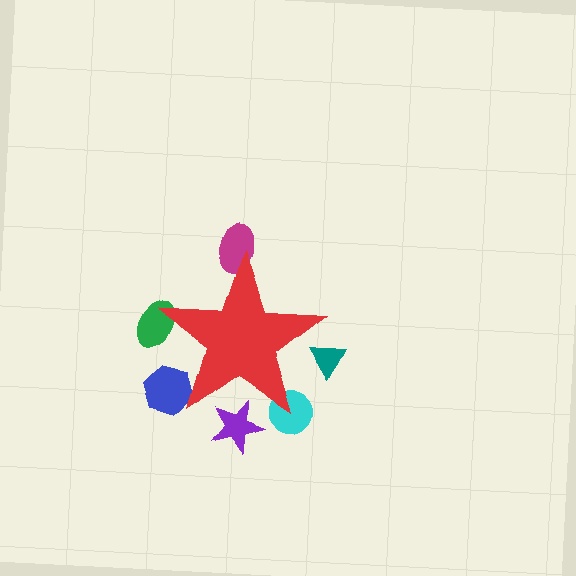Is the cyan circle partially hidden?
Yes, the cyan circle is partially hidden behind the red star.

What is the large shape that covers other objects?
A red star.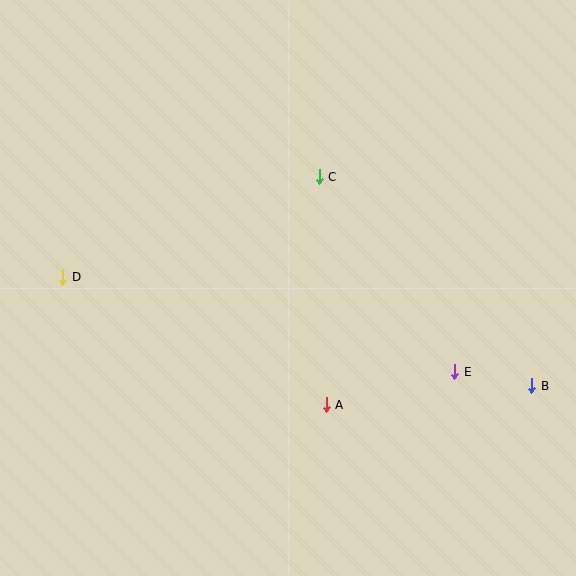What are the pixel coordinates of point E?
Point E is at (455, 372).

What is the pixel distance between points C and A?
The distance between C and A is 228 pixels.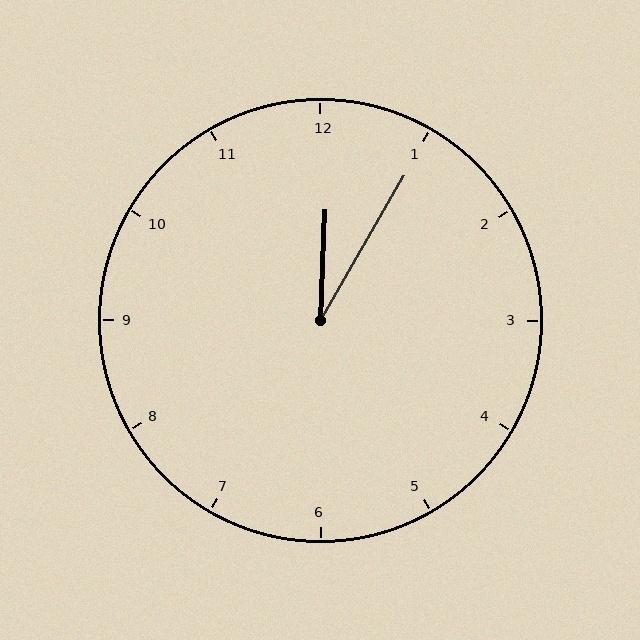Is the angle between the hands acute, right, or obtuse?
It is acute.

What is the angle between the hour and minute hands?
Approximately 28 degrees.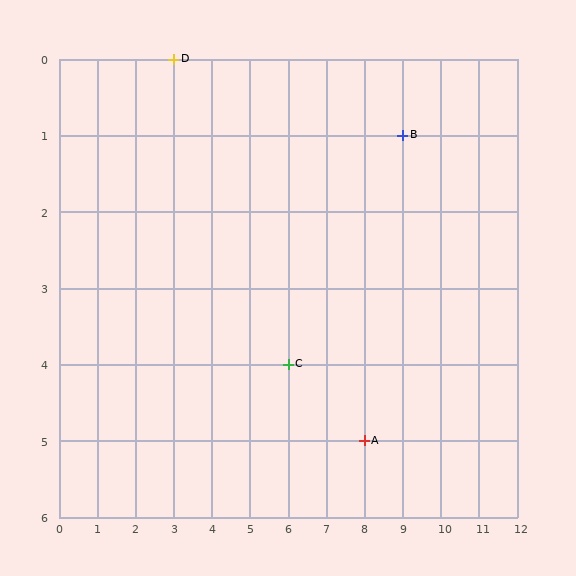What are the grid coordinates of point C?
Point C is at grid coordinates (6, 4).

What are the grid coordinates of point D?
Point D is at grid coordinates (3, 0).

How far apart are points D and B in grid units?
Points D and B are 6 columns and 1 row apart (about 6.1 grid units diagonally).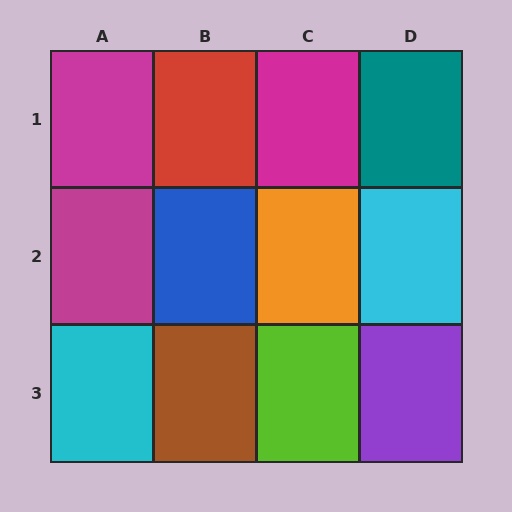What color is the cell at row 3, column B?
Brown.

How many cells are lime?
1 cell is lime.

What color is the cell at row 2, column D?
Cyan.